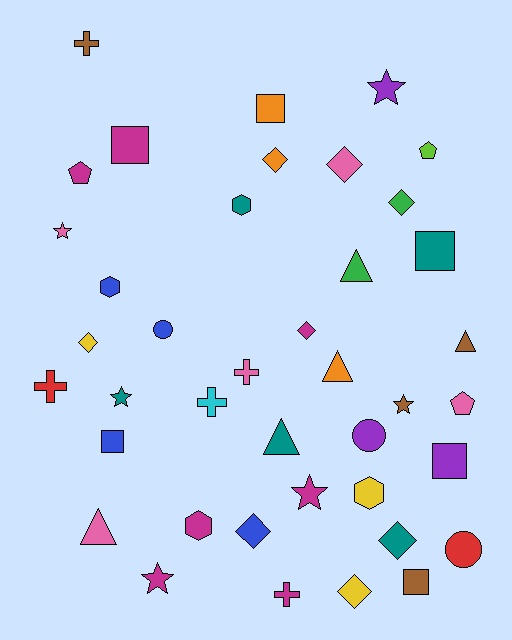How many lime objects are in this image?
There is 1 lime object.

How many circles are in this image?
There are 3 circles.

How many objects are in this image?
There are 40 objects.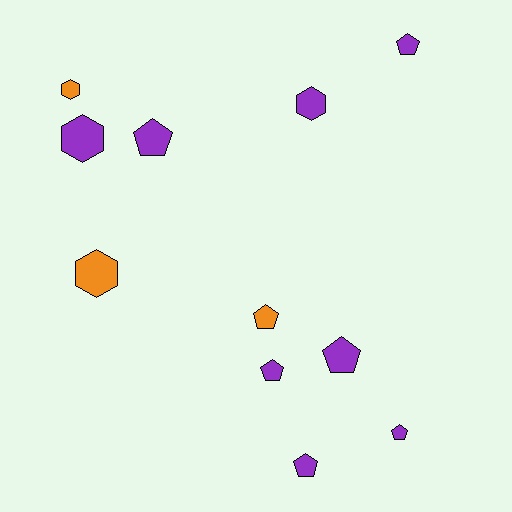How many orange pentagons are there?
There is 1 orange pentagon.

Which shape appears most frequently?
Pentagon, with 7 objects.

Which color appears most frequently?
Purple, with 8 objects.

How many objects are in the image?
There are 11 objects.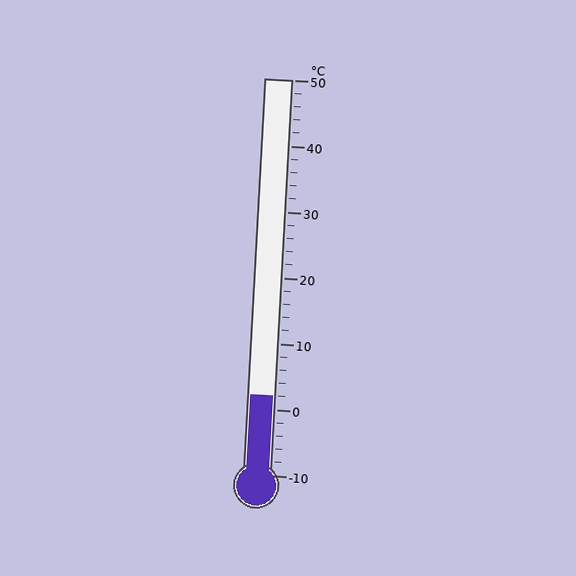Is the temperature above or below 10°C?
The temperature is below 10°C.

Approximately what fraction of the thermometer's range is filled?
The thermometer is filled to approximately 20% of its range.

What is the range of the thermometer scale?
The thermometer scale ranges from -10°C to 50°C.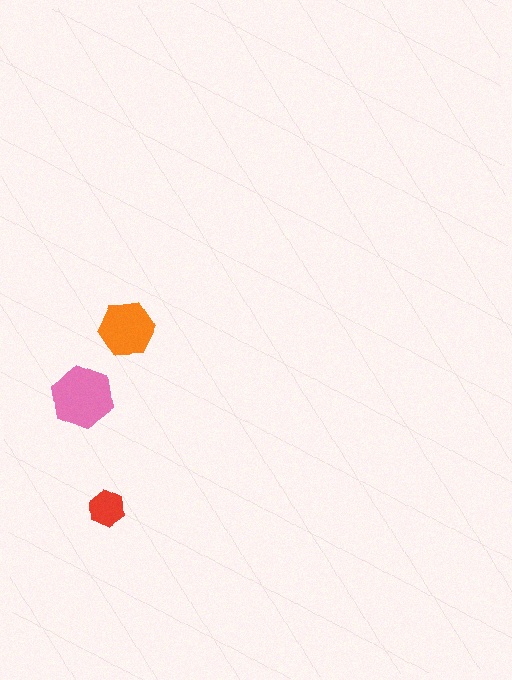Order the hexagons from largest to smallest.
the pink one, the orange one, the red one.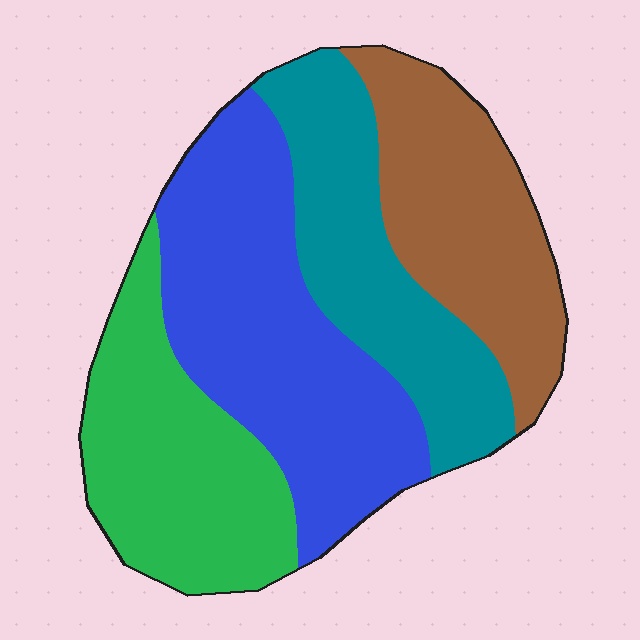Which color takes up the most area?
Blue, at roughly 35%.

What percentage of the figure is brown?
Brown covers roughly 20% of the figure.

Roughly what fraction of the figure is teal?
Teal covers 22% of the figure.